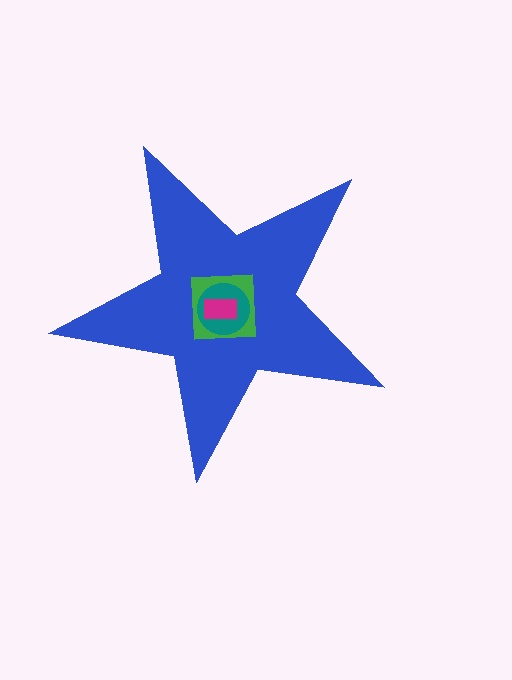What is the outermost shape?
The blue star.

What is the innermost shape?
The magenta rectangle.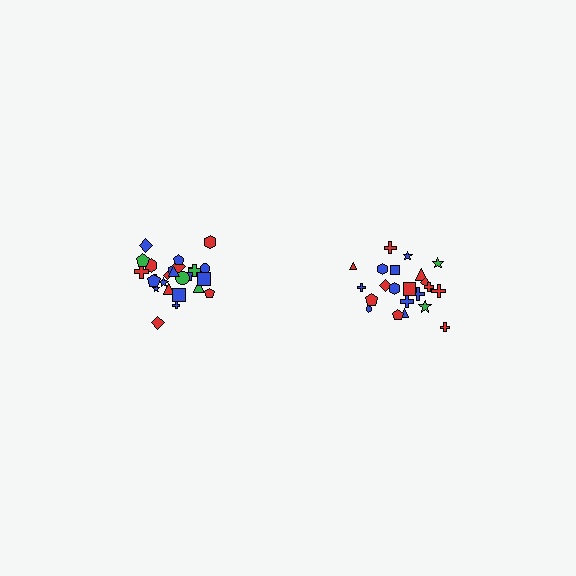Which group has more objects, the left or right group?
The left group.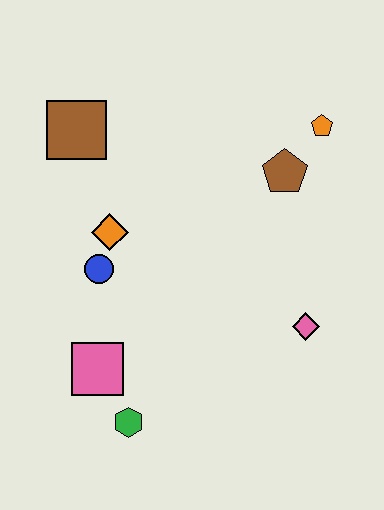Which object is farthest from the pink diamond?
The brown square is farthest from the pink diamond.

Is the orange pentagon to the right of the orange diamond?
Yes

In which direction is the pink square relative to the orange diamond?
The pink square is below the orange diamond.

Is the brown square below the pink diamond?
No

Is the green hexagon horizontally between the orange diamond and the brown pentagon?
Yes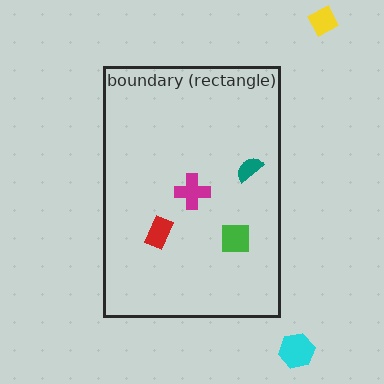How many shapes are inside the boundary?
4 inside, 2 outside.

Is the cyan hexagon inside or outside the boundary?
Outside.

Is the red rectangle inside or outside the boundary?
Inside.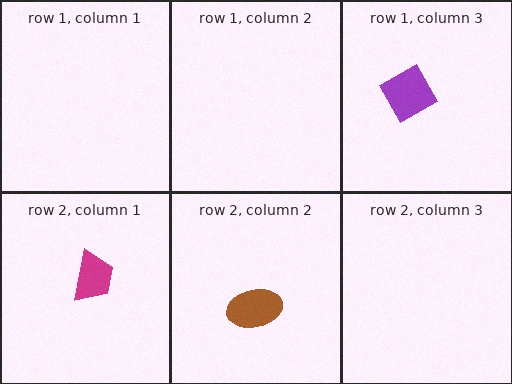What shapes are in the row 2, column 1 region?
The magenta trapezoid.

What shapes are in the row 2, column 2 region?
The brown ellipse.